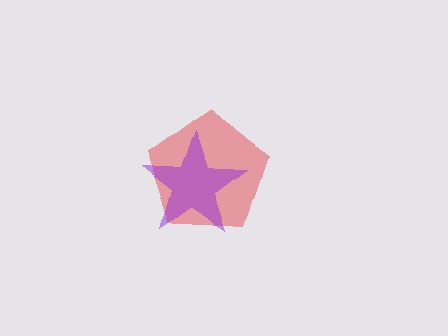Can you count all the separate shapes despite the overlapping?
Yes, there are 2 separate shapes.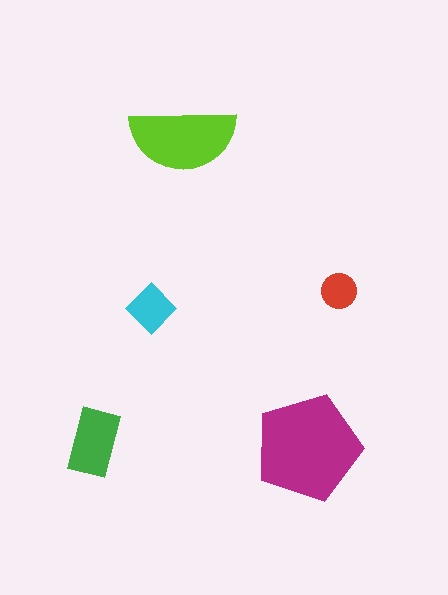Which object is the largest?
The magenta pentagon.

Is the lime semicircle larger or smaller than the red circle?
Larger.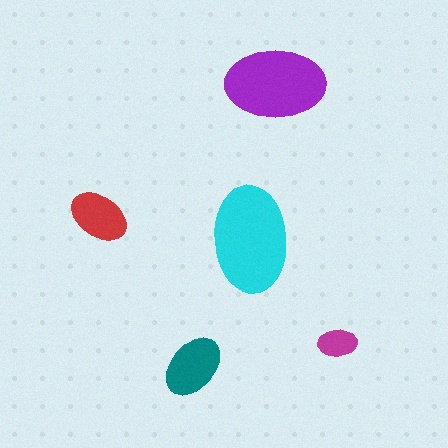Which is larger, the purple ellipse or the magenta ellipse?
The purple one.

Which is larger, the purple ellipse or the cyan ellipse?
The cyan one.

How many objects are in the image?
There are 5 objects in the image.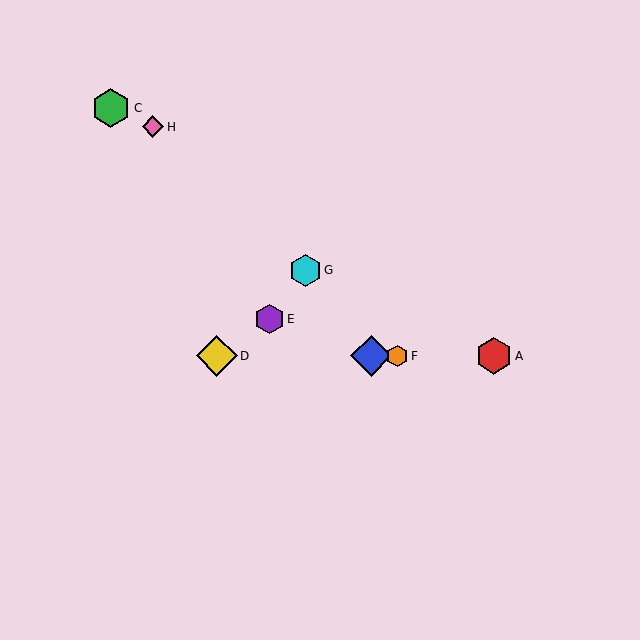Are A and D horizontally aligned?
Yes, both are at y≈356.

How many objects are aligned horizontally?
4 objects (A, B, D, F) are aligned horizontally.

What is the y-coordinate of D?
Object D is at y≈356.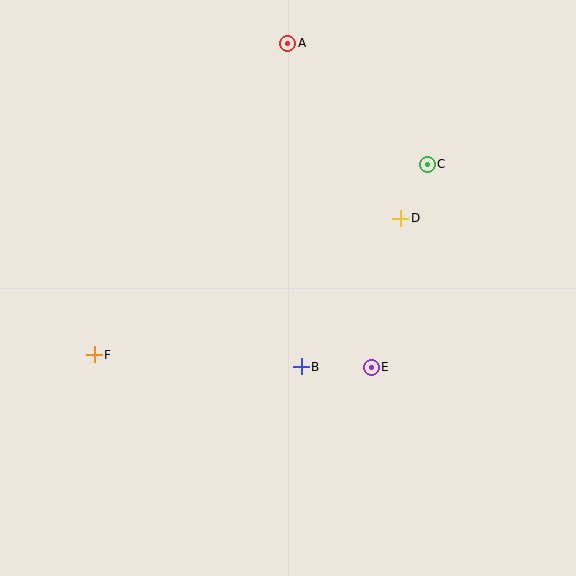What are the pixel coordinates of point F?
Point F is at (94, 355).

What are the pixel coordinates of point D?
Point D is at (401, 218).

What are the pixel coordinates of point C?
Point C is at (427, 164).